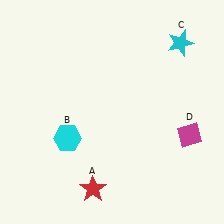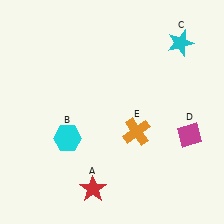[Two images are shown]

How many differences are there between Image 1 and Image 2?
There is 1 difference between the two images.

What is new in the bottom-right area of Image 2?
An orange cross (E) was added in the bottom-right area of Image 2.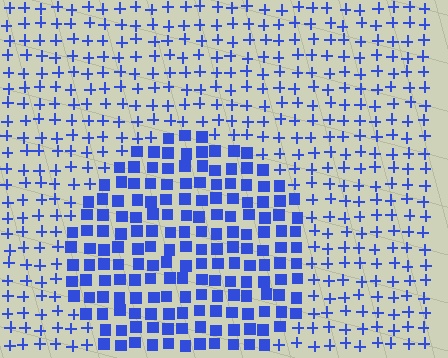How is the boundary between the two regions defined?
The boundary is defined by a change in element shape: squares inside vs. plus signs outside. All elements share the same color and spacing.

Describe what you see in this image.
The image is filled with small blue elements arranged in a uniform grid. A circle-shaped region contains squares, while the surrounding area contains plus signs. The boundary is defined purely by the change in element shape.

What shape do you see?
I see a circle.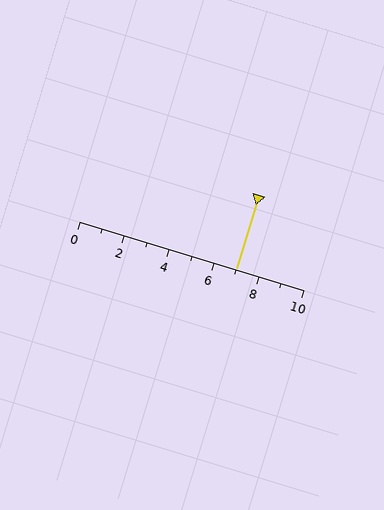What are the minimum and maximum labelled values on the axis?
The axis runs from 0 to 10.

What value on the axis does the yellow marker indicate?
The marker indicates approximately 7.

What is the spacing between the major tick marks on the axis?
The major ticks are spaced 2 apart.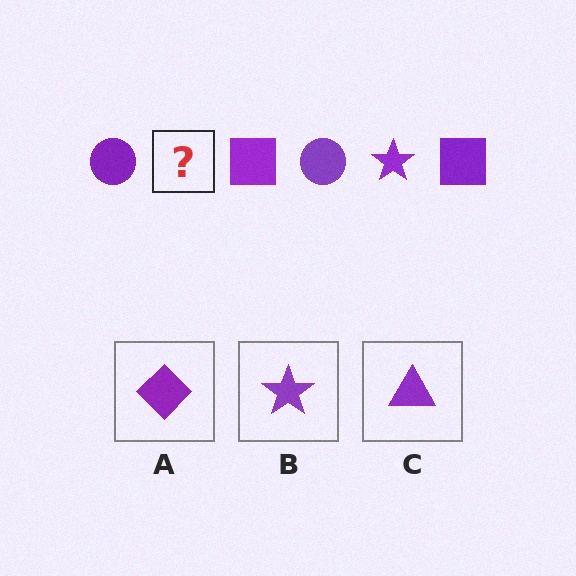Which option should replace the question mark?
Option B.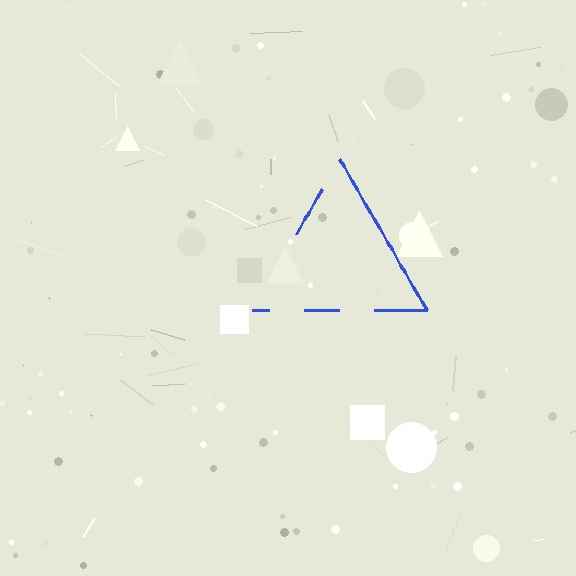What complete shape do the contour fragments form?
The contour fragments form a triangle.